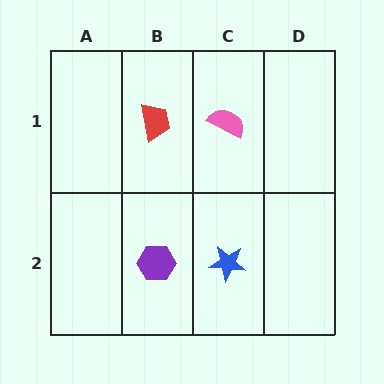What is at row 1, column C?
A pink semicircle.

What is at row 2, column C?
A blue star.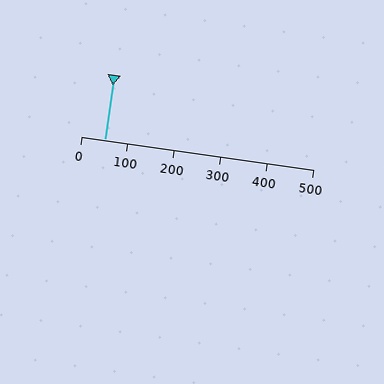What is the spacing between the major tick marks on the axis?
The major ticks are spaced 100 apart.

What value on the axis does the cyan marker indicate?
The marker indicates approximately 50.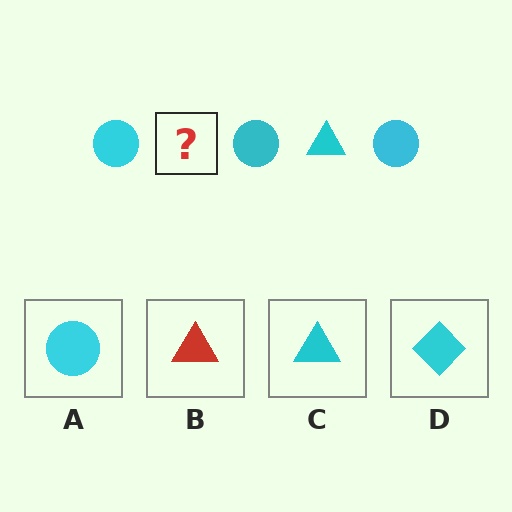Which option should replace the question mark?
Option C.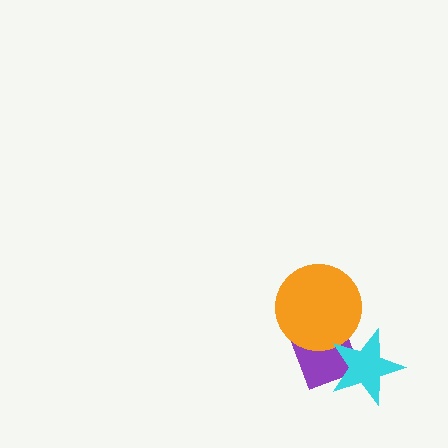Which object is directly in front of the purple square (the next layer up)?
The orange circle is directly in front of the purple square.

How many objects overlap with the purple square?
2 objects overlap with the purple square.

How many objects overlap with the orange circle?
1 object overlaps with the orange circle.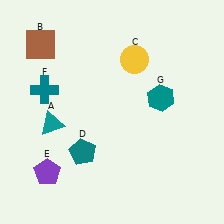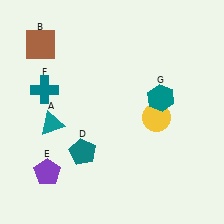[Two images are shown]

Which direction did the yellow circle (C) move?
The yellow circle (C) moved down.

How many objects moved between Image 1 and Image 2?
1 object moved between the two images.